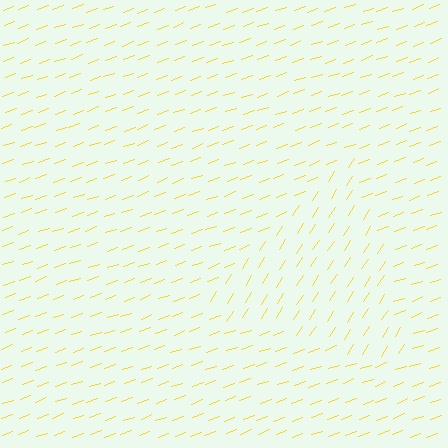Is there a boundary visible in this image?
Yes, there is a texture boundary formed by a change in line orientation.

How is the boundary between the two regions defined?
The boundary is defined purely by a change in line orientation (approximately 38 degrees difference). All lines are the same color and thickness.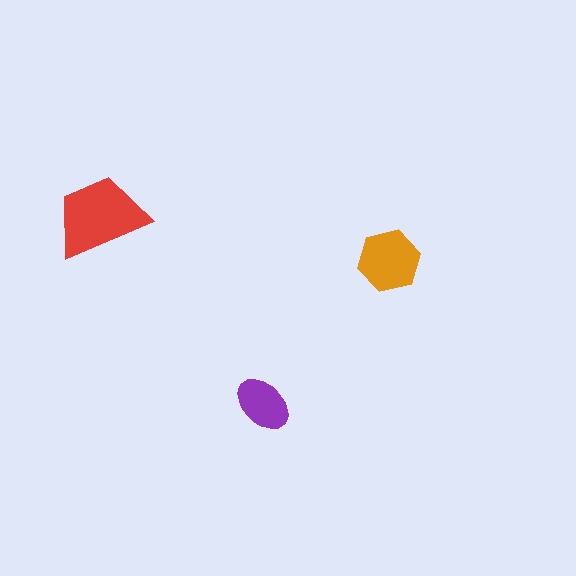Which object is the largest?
The red trapezoid.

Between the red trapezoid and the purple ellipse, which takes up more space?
The red trapezoid.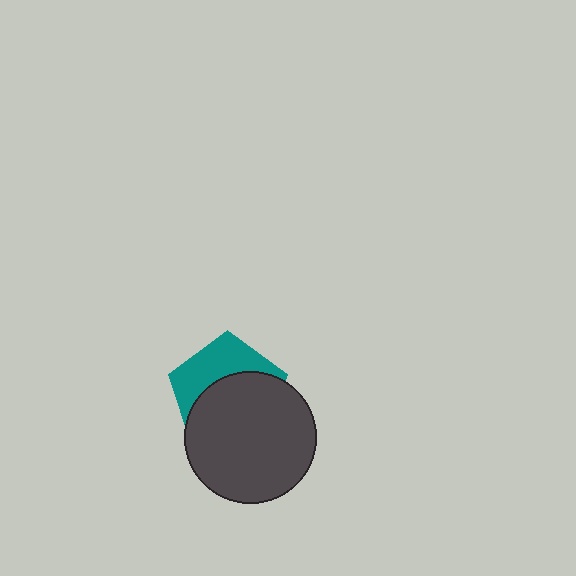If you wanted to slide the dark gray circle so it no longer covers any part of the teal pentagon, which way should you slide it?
Slide it down — that is the most direct way to separate the two shapes.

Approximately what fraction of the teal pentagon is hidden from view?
Roughly 60% of the teal pentagon is hidden behind the dark gray circle.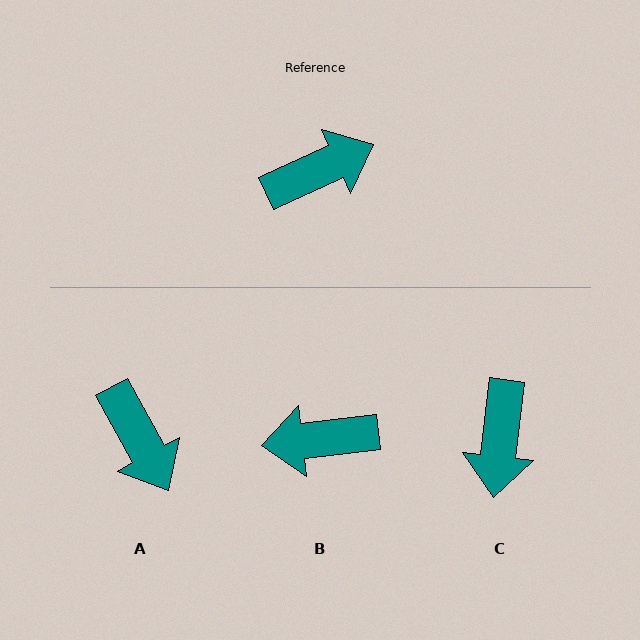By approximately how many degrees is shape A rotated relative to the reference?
Approximately 86 degrees clockwise.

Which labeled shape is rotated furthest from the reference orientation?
B, about 162 degrees away.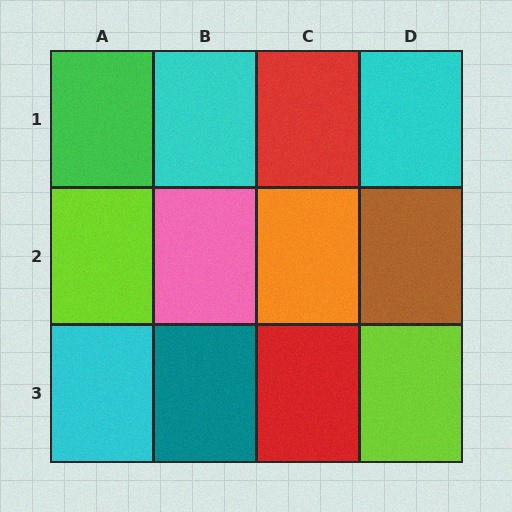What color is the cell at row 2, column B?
Pink.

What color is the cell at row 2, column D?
Brown.